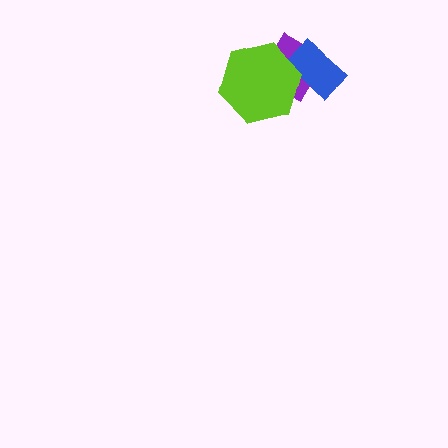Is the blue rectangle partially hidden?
Yes, it is partially covered by another shape.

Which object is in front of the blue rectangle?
The lime hexagon is in front of the blue rectangle.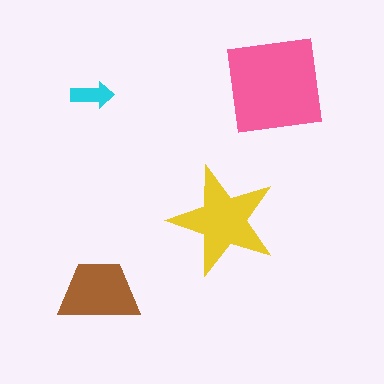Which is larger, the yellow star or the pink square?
The pink square.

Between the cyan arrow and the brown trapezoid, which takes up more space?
The brown trapezoid.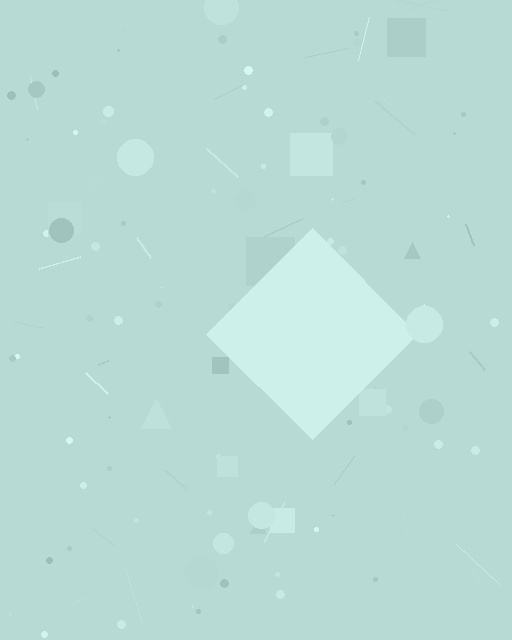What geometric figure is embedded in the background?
A diamond is embedded in the background.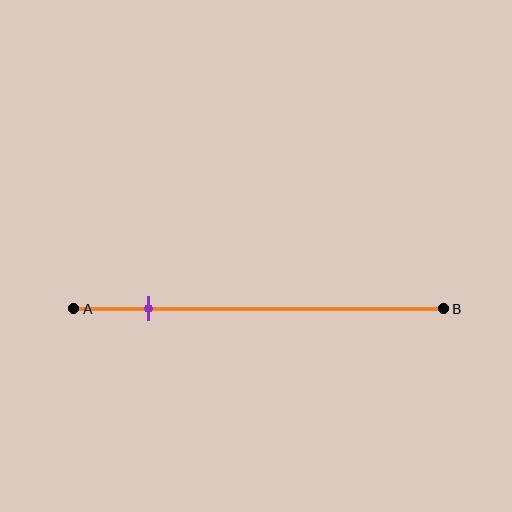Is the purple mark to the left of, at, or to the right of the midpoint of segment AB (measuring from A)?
The purple mark is to the left of the midpoint of segment AB.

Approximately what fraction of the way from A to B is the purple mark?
The purple mark is approximately 20% of the way from A to B.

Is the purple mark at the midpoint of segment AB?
No, the mark is at about 20% from A, not at the 50% midpoint.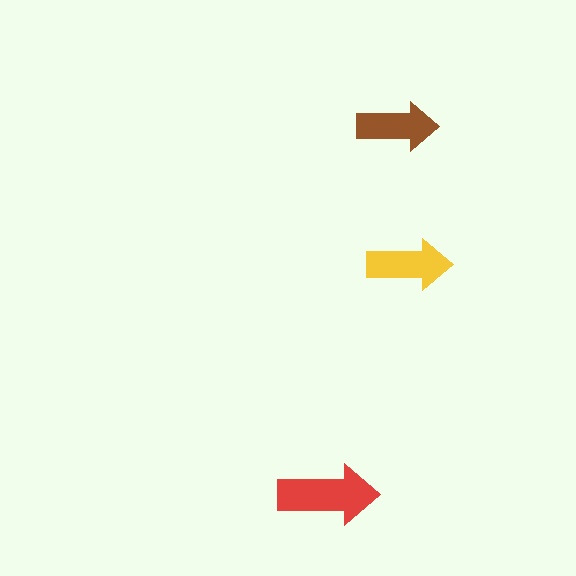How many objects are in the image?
There are 3 objects in the image.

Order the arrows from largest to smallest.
the red one, the yellow one, the brown one.